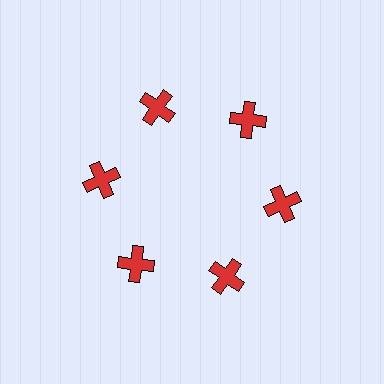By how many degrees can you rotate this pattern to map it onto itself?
The pattern maps onto itself every 60 degrees of rotation.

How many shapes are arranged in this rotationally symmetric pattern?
There are 6 shapes, arranged in 6 groups of 1.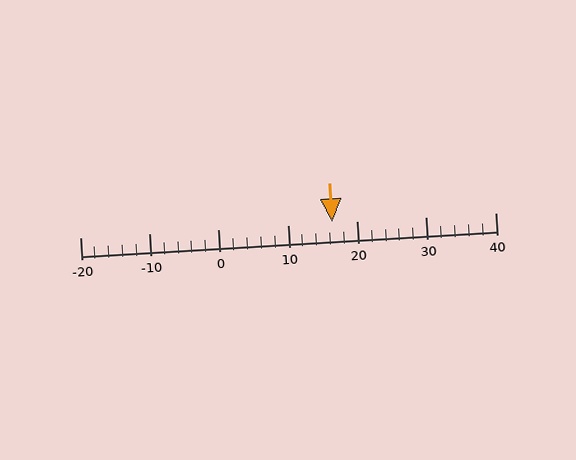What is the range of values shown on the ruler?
The ruler shows values from -20 to 40.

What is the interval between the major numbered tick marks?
The major tick marks are spaced 10 units apart.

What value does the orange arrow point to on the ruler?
The orange arrow points to approximately 16.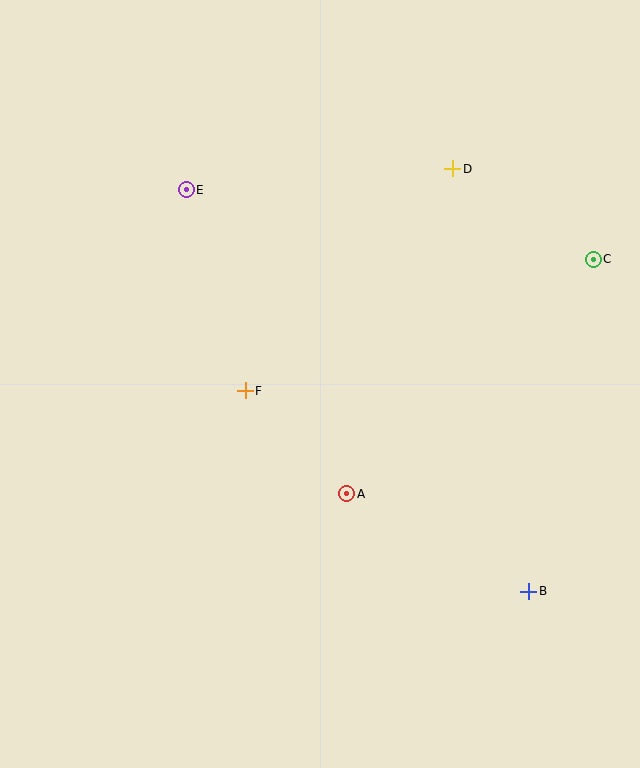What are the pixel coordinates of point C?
Point C is at (593, 259).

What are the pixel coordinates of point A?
Point A is at (347, 494).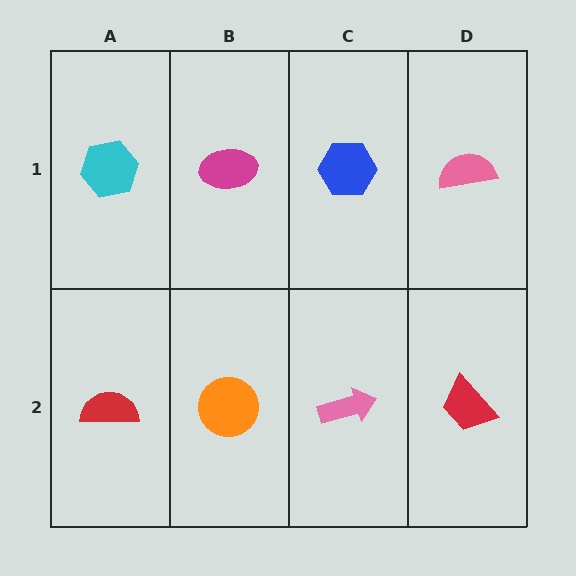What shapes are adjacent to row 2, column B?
A magenta ellipse (row 1, column B), a red semicircle (row 2, column A), a pink arrow (row 2, column C).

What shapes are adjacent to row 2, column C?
A blue hexagon (row 1, column C), an orange circle (row 2, column B), a red trapezoid (row 2, column D).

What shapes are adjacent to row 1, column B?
An orange circle (row 2, column B), a cyan hexagon (row 1, column A), a blue hexagon (row 1, column C).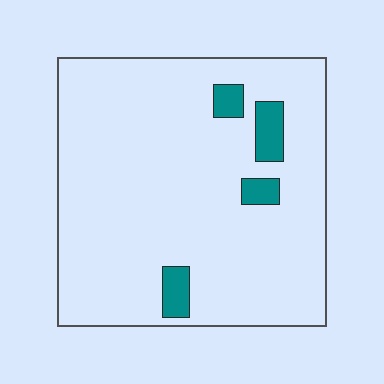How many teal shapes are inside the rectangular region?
4.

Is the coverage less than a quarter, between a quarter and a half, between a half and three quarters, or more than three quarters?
Less than a quarter.